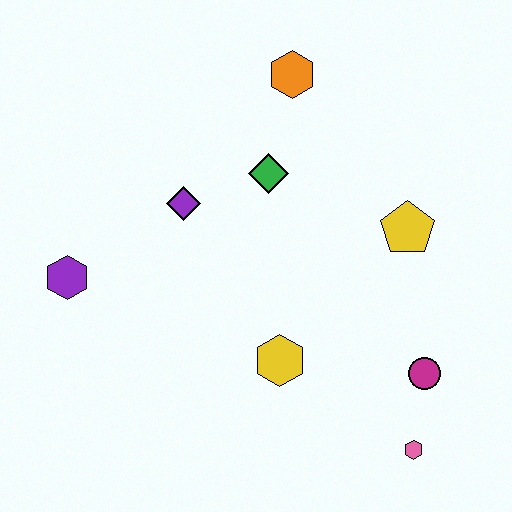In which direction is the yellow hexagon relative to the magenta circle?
The yellow hexagon is to the left of the magenta circle.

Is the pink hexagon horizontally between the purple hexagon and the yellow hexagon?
No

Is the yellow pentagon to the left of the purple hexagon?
No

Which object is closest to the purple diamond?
The green diamond is closest to the purple diamond.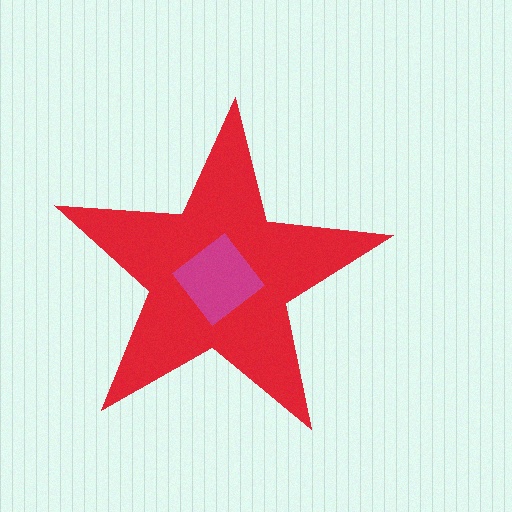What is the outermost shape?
The red star.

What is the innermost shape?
The magenta diamond.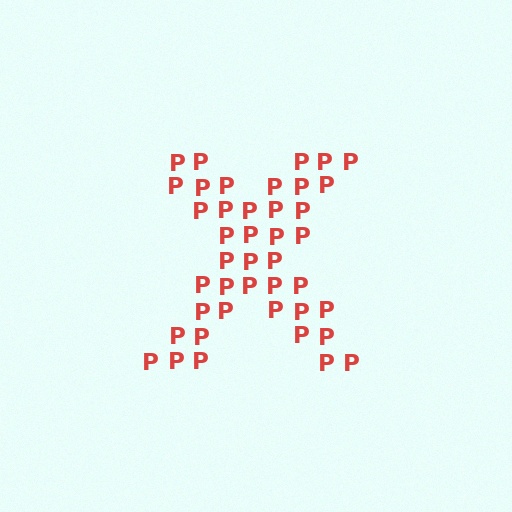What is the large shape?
The large shape is the letter X.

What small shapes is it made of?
It is made of small letter P's.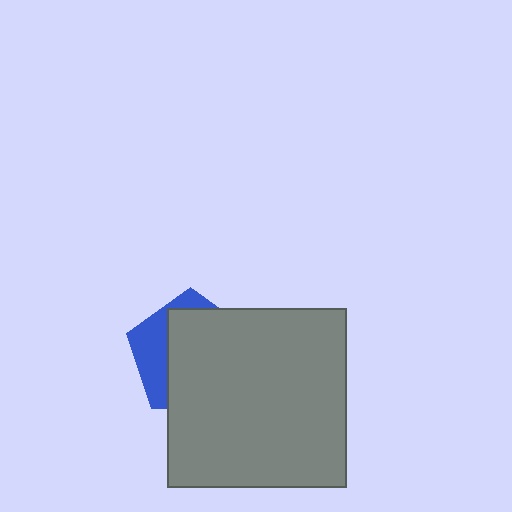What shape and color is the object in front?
The object in front is a gray square.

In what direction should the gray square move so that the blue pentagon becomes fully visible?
The gray square should move toward the lower-right. That is the shortest direction to clear the overlap and leave the blue pentagon fully visible.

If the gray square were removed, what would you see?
You would see the complete blue pentagon.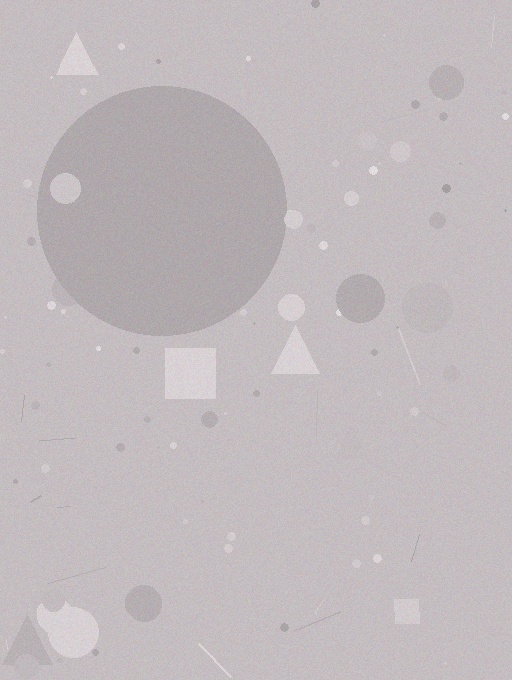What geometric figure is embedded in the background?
A circle is embedded in the background.